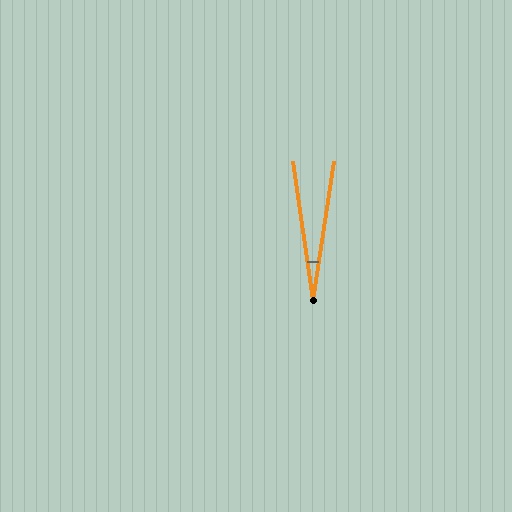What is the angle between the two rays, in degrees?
Approximately 17 degrees.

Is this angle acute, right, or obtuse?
It is acute.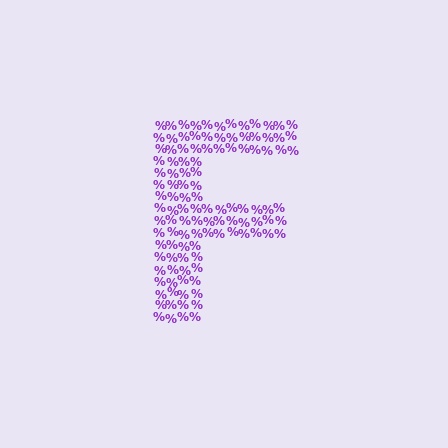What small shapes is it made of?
It is made of small percent signs.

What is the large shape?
The large shape is the letter F.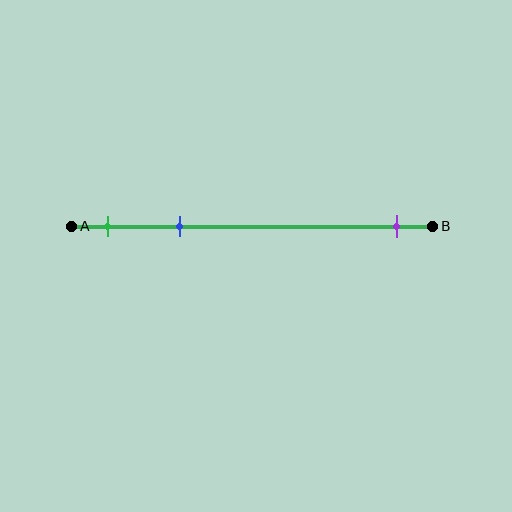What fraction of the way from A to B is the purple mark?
The purple mark is approximately 90% (0.9) of the way from A to B.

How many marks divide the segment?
There are 3 marks dividing the segment.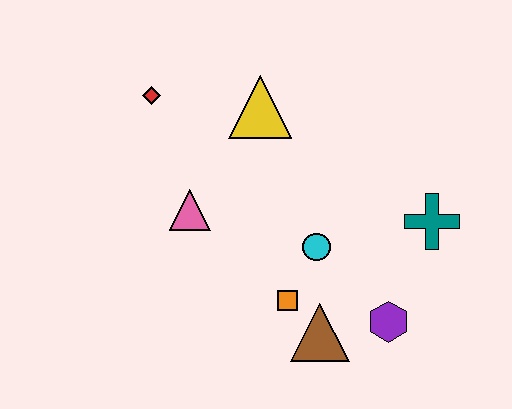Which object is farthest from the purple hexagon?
The red diamond is farthest from the purple hexagon.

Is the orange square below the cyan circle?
Yes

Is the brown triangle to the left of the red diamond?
No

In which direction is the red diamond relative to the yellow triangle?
The red diamond is to the left of the yellow triangle.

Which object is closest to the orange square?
The brown triangle is closest to the orange square.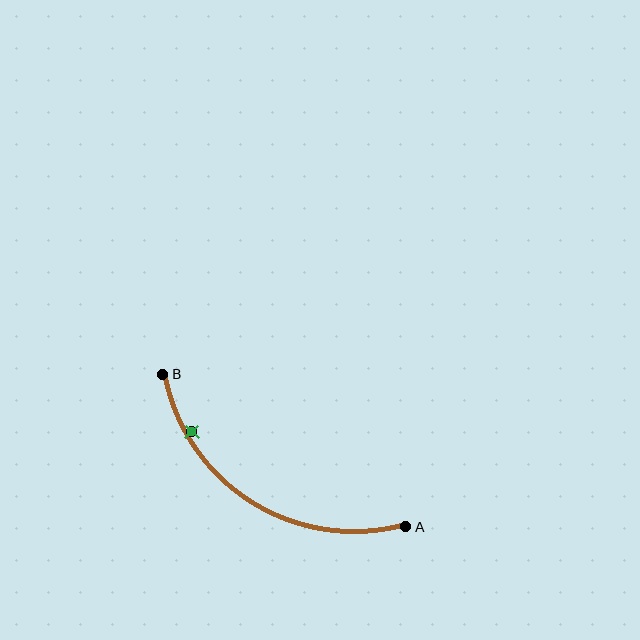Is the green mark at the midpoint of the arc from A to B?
No — the green mark does not lie on the arc at all. It sits slightly inside the curve.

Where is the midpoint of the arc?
The arc midpoint is the point on the curve farthest from the straight line joining A and B. It sits below that line.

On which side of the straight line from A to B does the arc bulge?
The arc bulges below the straight line connecting A and B.